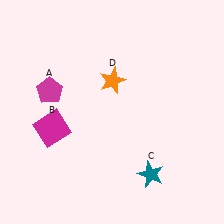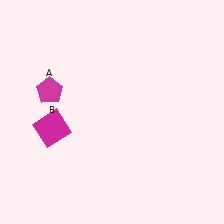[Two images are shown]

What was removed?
The orange star (D), the teal star (C) were removed in Image 2.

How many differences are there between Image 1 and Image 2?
There are 2 differences between the two images.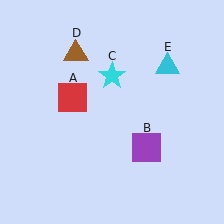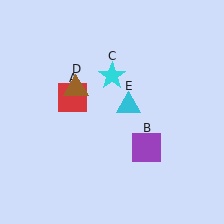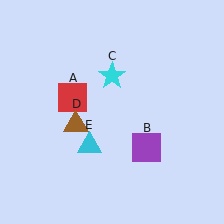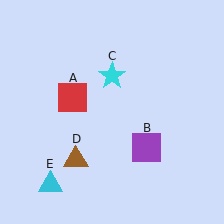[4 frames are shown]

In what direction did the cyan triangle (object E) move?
The cyan triangle (object E) moved down and to the left.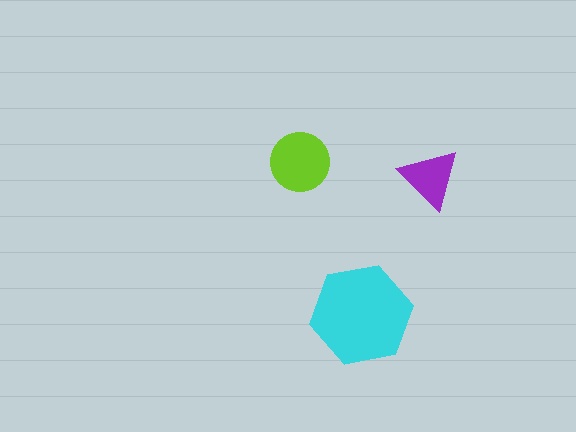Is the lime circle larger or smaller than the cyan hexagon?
Smaller.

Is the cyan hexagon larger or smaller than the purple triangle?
Larger.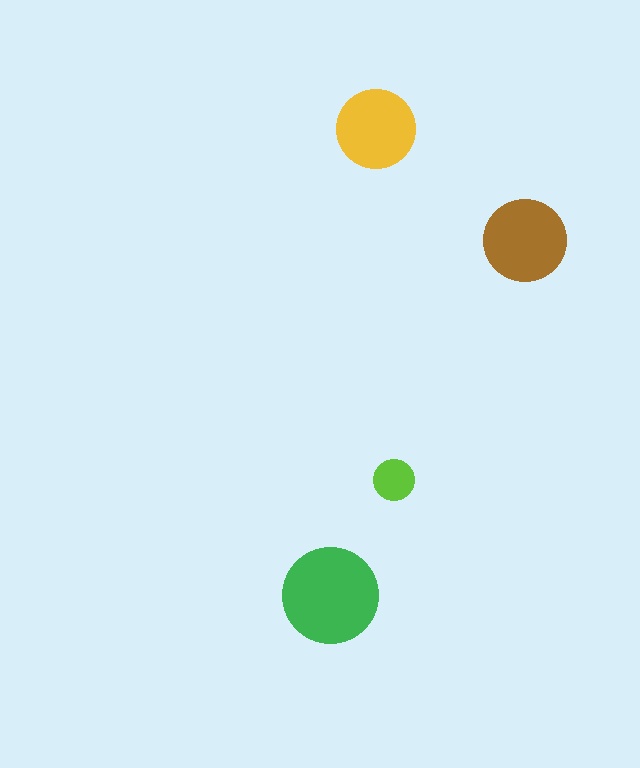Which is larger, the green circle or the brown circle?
The green one.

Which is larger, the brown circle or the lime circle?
The brown one.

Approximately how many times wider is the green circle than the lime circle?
About 2.5 times wider.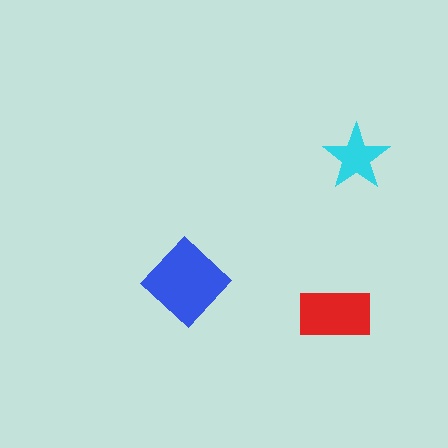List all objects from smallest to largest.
The cyan star, the red rectangle, the blue diamond.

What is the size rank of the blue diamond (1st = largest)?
1st.